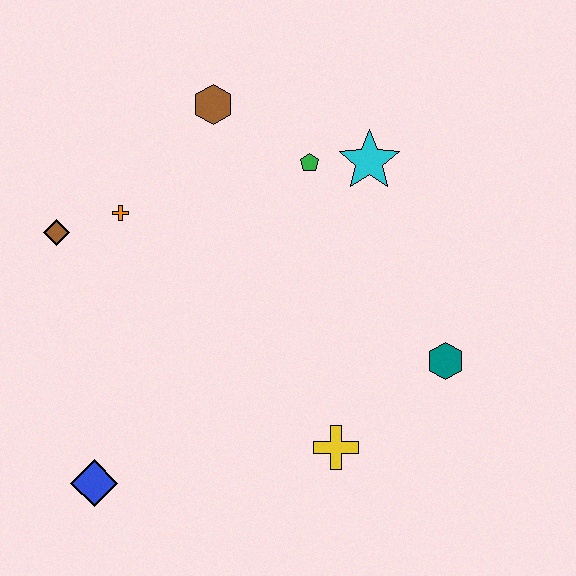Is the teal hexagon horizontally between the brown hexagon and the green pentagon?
No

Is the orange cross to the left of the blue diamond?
No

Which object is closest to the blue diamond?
The yellow cross is closest to the blue diamond.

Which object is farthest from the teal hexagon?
The brown diamond is farthest from the teal hexagon.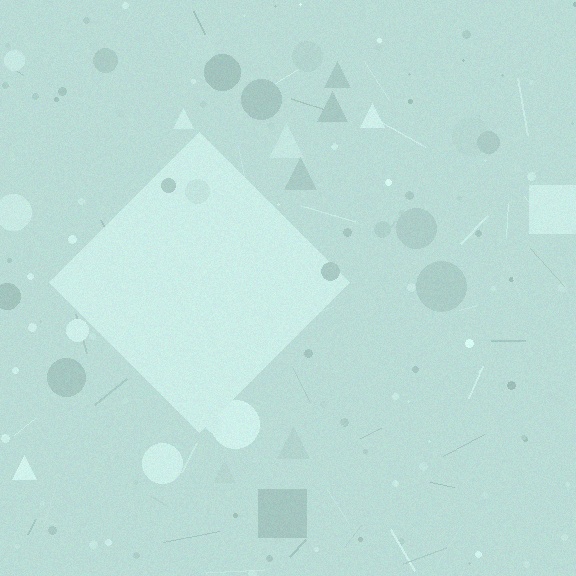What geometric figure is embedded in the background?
A diamond is embedded in the background.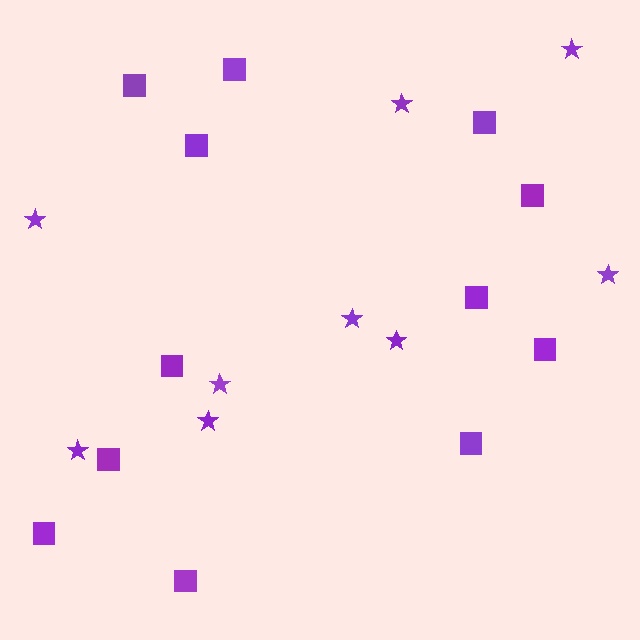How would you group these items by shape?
There are 2 groups: one group of stars (9) and one group of squares (12).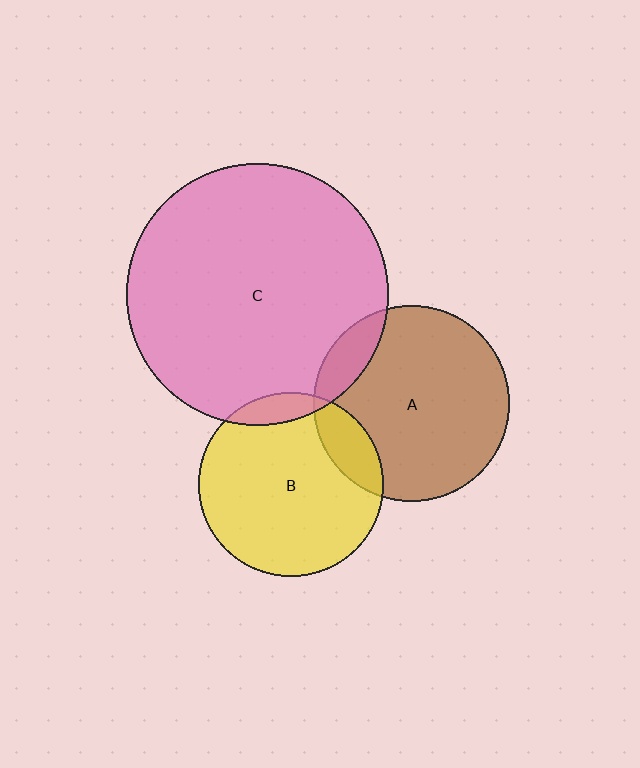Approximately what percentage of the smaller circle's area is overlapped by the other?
Approximately 15%.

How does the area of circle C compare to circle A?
Approximately 1.8 times.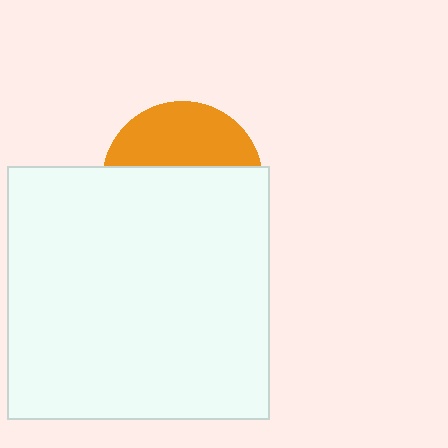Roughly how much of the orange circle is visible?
A small part of it is visible (roughly 37%).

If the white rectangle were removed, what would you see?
You would see the complete orange circle.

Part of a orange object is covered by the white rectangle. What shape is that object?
It is a circle.